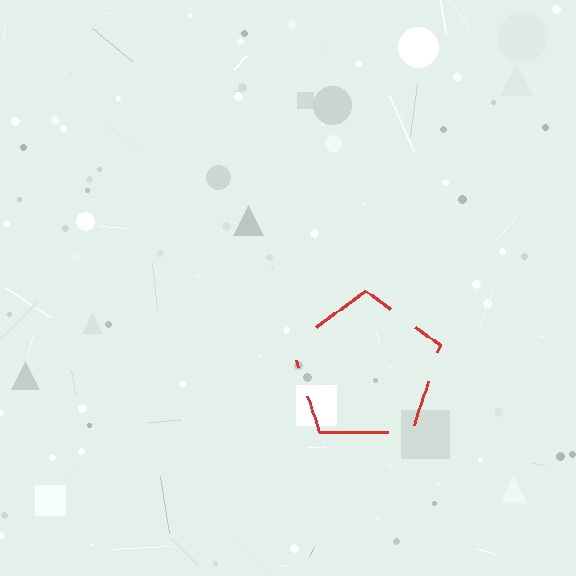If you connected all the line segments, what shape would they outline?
They would outline a pentagon.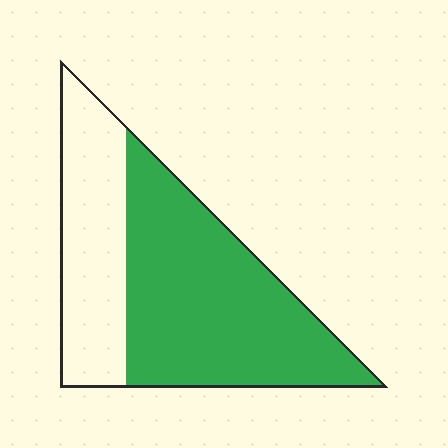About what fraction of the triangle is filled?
About five eighths (5/8).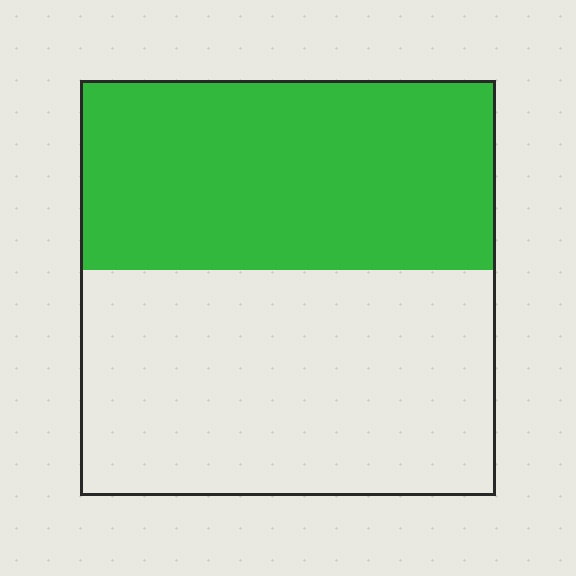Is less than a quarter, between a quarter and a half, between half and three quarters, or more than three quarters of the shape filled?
Between a quarter and a half.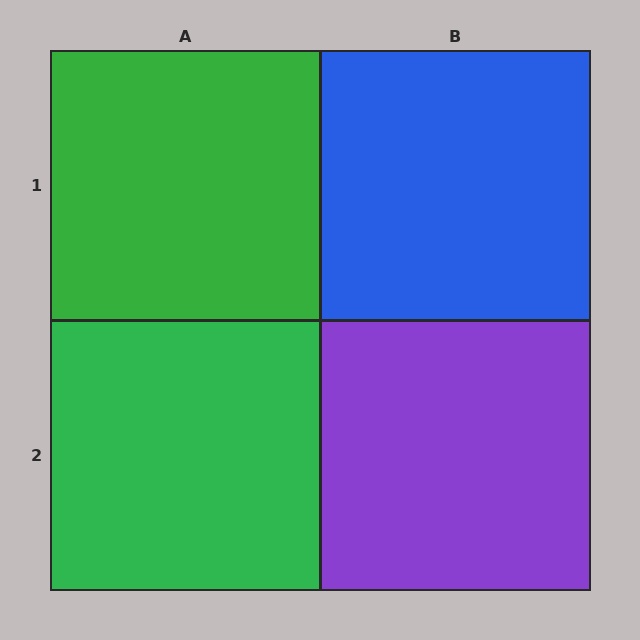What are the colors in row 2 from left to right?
Green, purple.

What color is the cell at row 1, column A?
Green.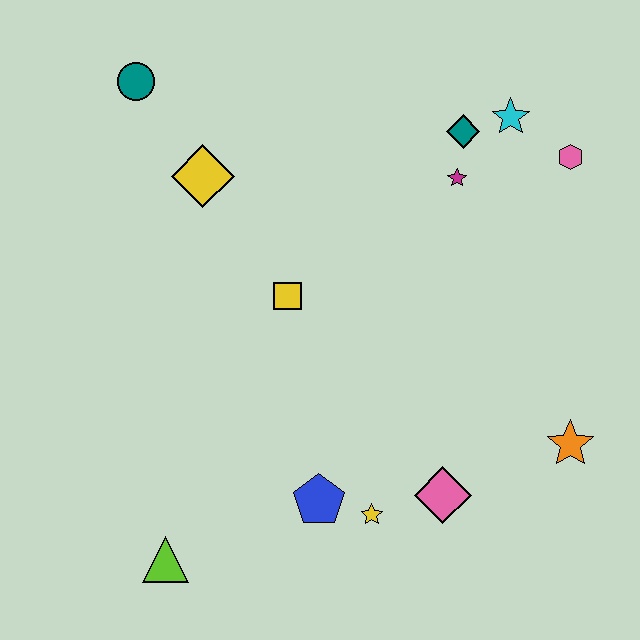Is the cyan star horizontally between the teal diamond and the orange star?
Yes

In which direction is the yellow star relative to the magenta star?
The yellow star is below the magenta star.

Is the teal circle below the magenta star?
No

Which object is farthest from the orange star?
The teal circle is farthest from the orange star.